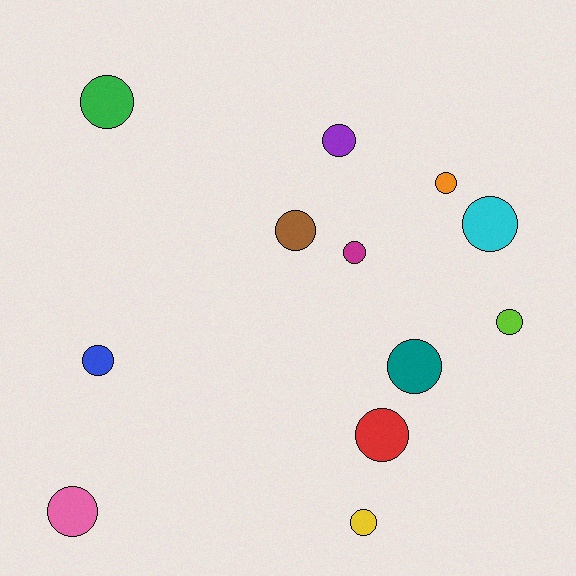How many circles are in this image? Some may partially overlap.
There are 12 circles.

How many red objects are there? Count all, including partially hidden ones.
There is 1 red object.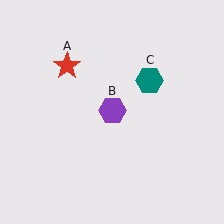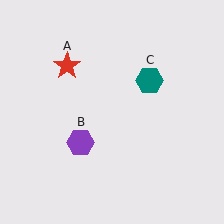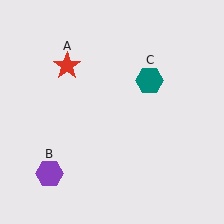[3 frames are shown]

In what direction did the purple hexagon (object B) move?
The purple hexagon (object B) moved down and to the left.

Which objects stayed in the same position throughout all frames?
Red star (object A) and teal hexagon (object C) remained stationary.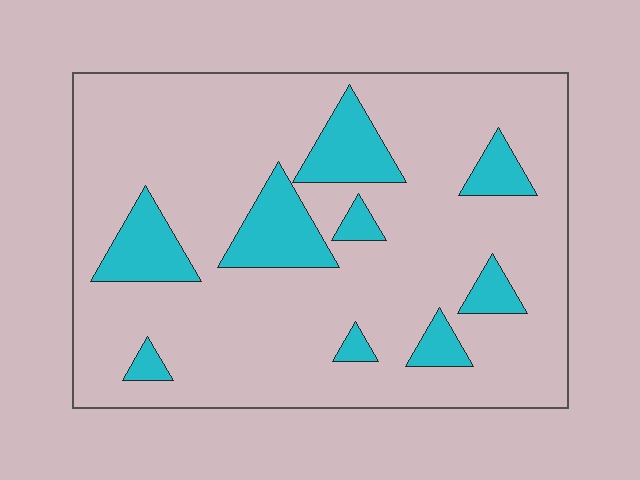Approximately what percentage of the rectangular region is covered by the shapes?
Approximately 15%.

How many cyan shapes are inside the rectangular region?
9.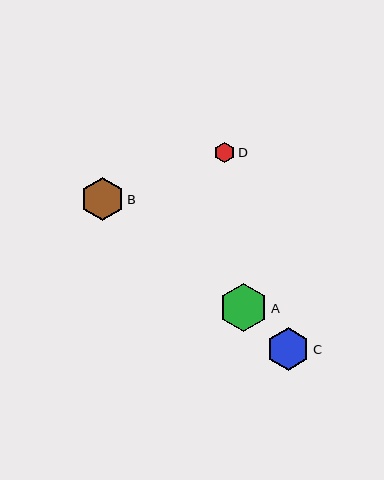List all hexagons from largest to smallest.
From largest to smallest: A, B, C, D.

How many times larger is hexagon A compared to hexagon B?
Hexagon A is approximately 1.1 times the size of hexagon B.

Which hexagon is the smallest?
Hexagon D is the smallest with a size of approximately 21 pixels.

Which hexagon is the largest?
Hexagon A is the largest with a size of approximately 48 pixels.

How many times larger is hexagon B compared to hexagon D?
Hexagon B is approximately 2.1 times the size of hexagon D.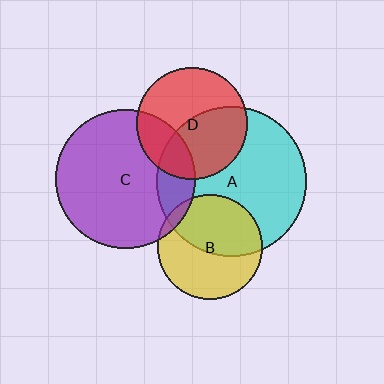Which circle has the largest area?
Circle A (cyan).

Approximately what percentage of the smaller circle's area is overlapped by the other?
Approximately 25%.